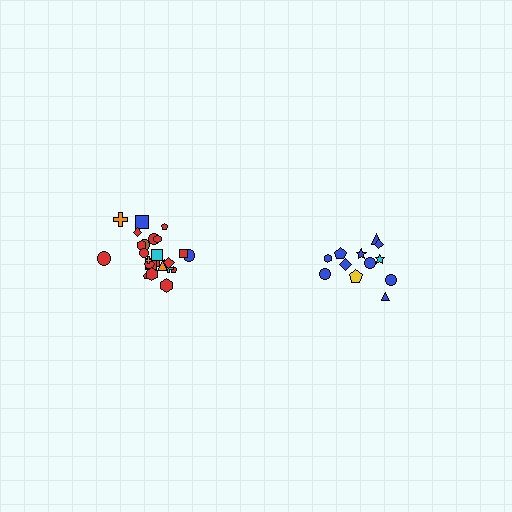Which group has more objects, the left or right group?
The left group.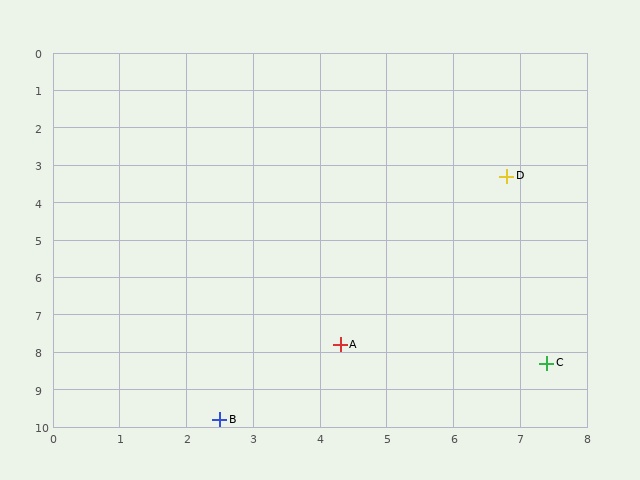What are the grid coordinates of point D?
Point D is at approximately (6.8, 3.3).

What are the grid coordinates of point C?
Point C is at approximately (7.4, 8.3).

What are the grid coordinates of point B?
Point B is at approximately (2.5, 9.8).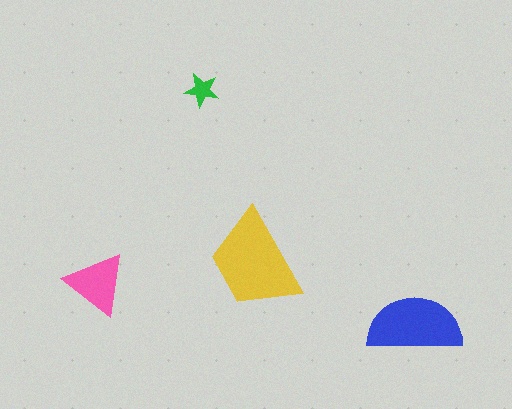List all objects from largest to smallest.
The yellow trapezoid, the blue semicircle, the pink triangle, the green star.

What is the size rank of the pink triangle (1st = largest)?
3rd.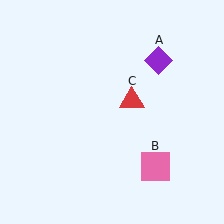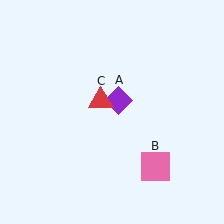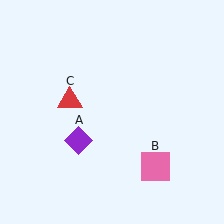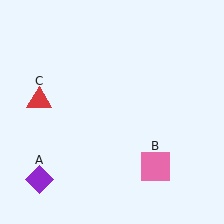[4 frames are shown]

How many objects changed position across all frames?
2 objects changed position: purple diamond (object A), red triangle (object C).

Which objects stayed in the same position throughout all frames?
Pink square (object B) remained stationary.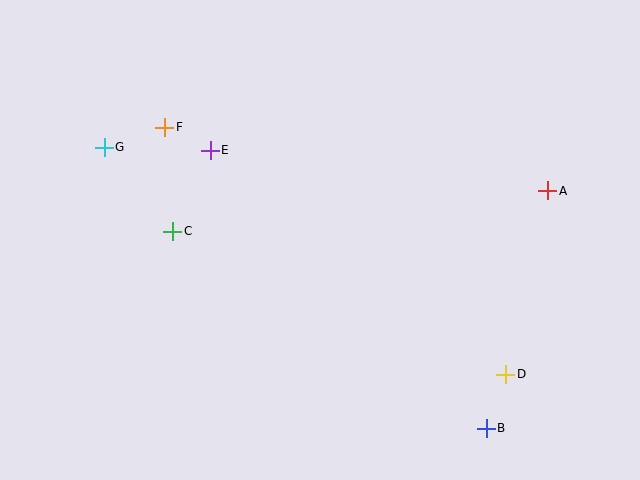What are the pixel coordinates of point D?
Point D is at (506, 374).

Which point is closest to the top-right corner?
Point A is closest to the top-right corner.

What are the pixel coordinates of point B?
Point B is at (486, 428).